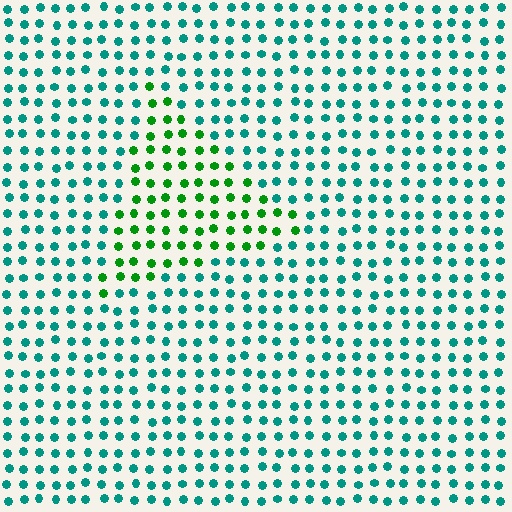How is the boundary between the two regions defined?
The boundary is defined purely by a slight shift in hue (about 47 degrees). Spacing, size, and orientation are identical on both sides.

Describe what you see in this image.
The image is filled with small teal elements in a uniform arrangement. A triangle-shaped region is visible where the elements are tinted to a slightly different hue, forming a subtle color boundary.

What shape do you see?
I see a triangle.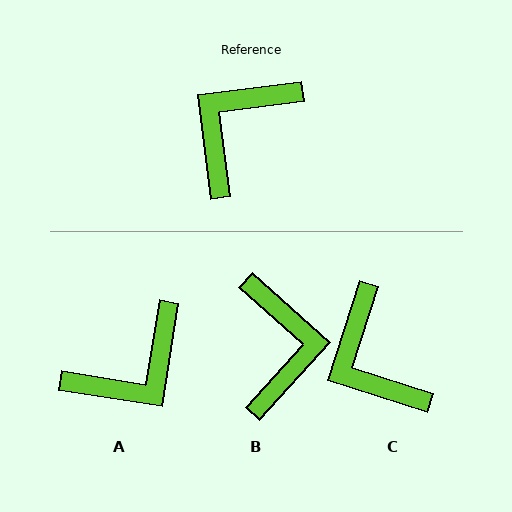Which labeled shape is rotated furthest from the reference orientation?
A, about 164 degrees away.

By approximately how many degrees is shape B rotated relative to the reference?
Approximately 139 degrees clockwise.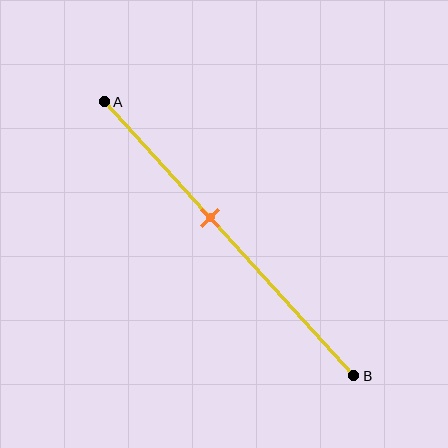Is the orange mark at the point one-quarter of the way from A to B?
No, the mark is at about 40% from A, not at the 25% one-quarter point.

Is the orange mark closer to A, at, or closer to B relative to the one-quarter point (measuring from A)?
The orange mark is closer to point B than the one-quarter point of segment AB.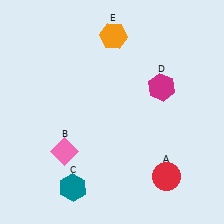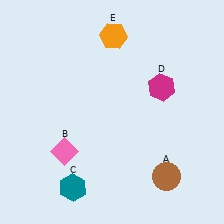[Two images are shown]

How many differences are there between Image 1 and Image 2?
There is 1 difference between the two images.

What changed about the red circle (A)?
In Image 1, A is red. In Image 2, it changed to brown.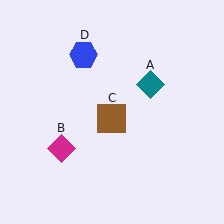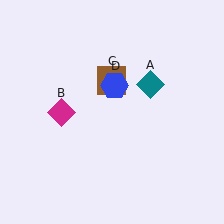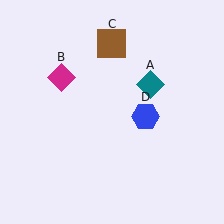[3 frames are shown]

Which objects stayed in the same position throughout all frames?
Teal diamond (object A) remained stationary.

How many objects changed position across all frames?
3 objects changed position: magenta diamond (object B), brown square (object C), blue hexagon (object D).